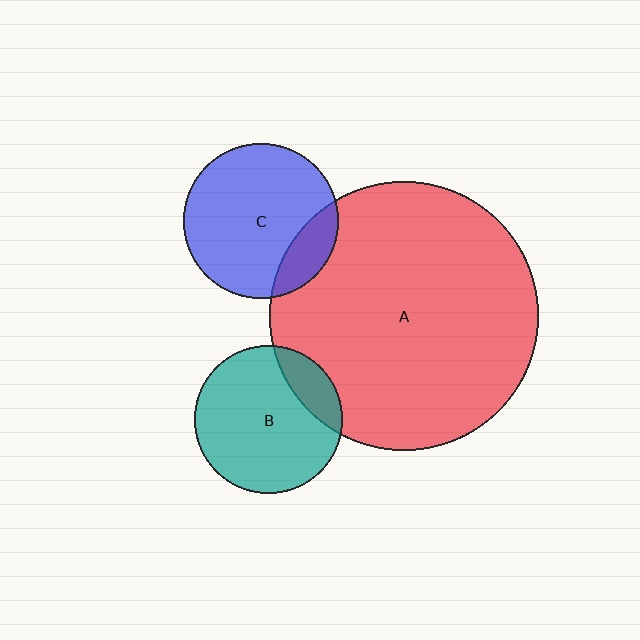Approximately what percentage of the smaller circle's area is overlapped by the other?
Approximately 15%.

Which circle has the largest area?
Circle A (red).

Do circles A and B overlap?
Yes.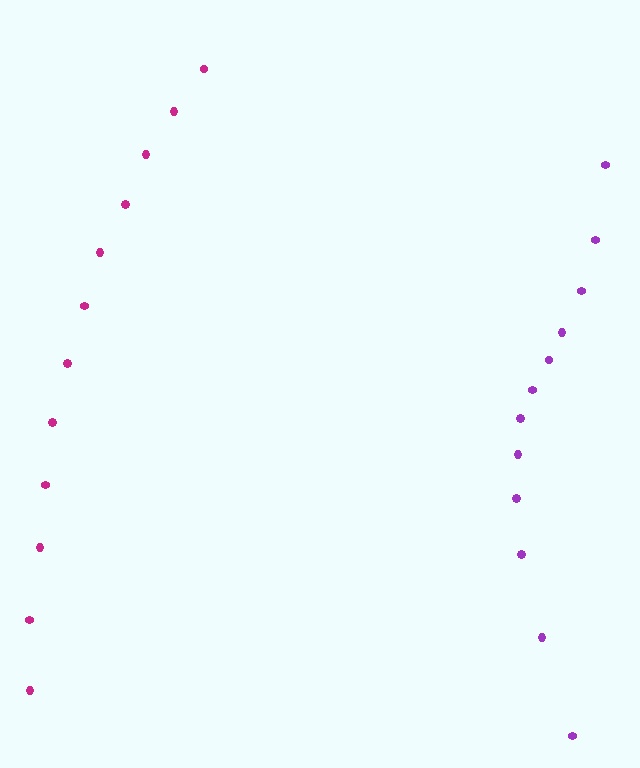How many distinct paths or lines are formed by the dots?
There are 2 distinct paths.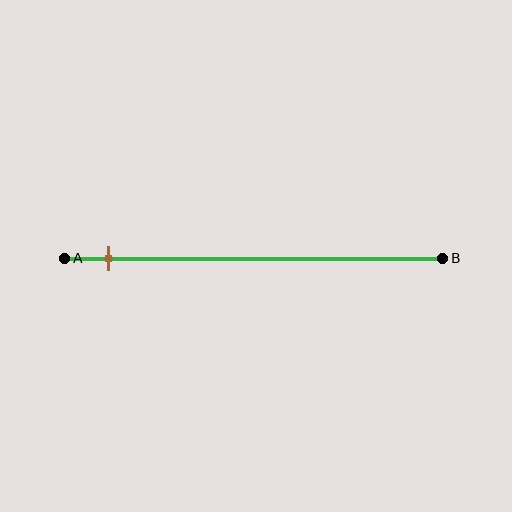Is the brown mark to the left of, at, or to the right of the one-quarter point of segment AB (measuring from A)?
The brown mark is to the left of the one-quarter point of segment AB.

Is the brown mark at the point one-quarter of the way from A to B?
No, the mark is at about 10% from A, not at the 25% one-quarter point.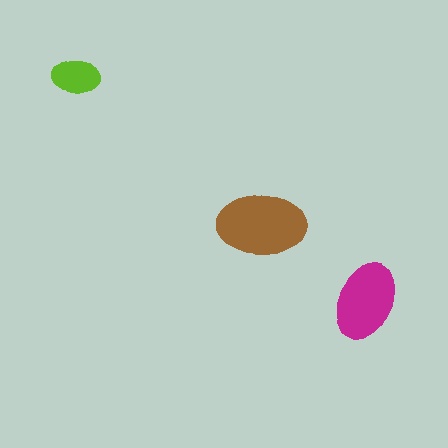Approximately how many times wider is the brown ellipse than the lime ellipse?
About 2 times wider.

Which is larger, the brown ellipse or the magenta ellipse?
The brown one.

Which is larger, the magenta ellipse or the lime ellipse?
The magenta one.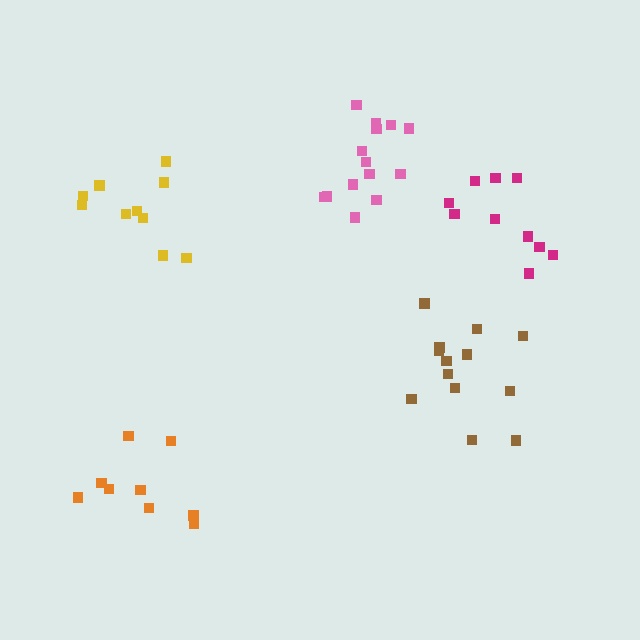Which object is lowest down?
The orange cluster is bottommost.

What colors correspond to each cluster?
The clusters are colored: pink, orange, yellow, brown, magenta.